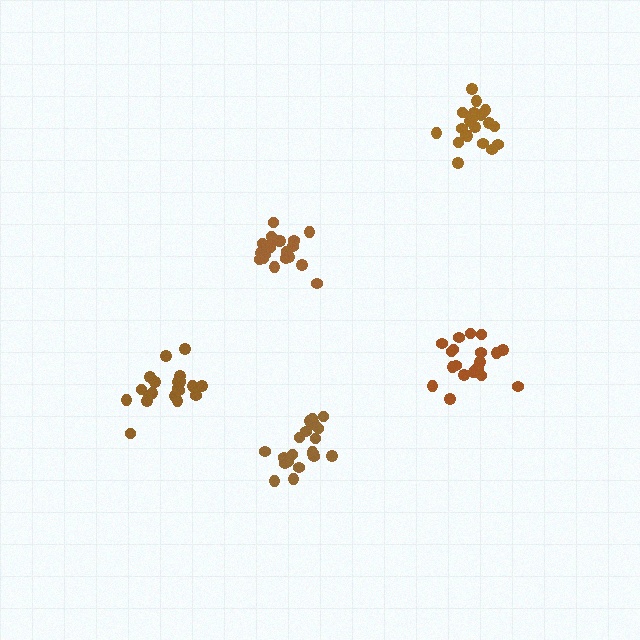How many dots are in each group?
Group 1: 21 dots, Group 2: 20 dots, Group 3: 19 dots, Group 4: 21 dots, Group 5: 21 dots (102 total).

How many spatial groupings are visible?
There are 5 spatial groupings.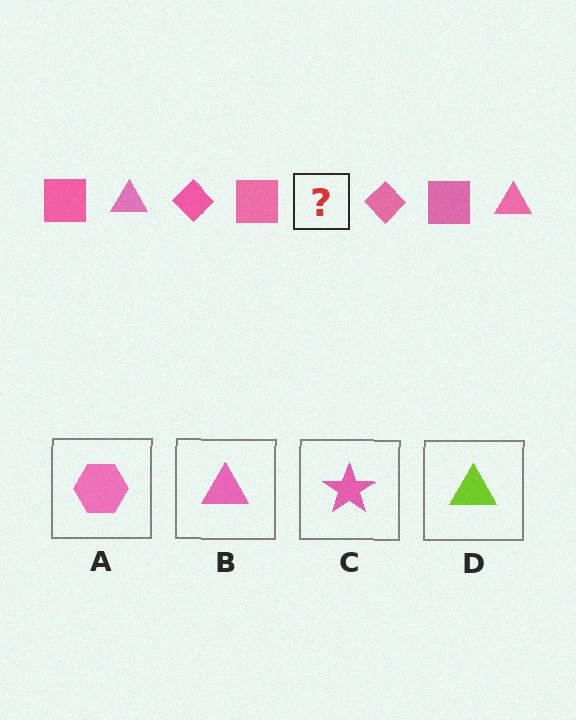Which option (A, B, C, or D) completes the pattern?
B.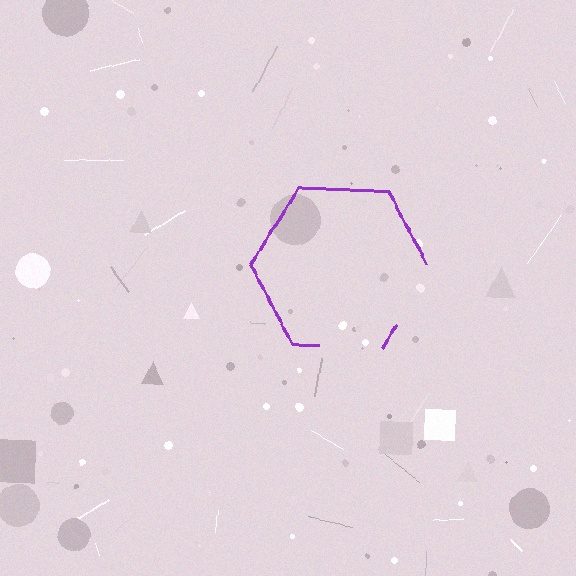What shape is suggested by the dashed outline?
The dashed outline suggests a hexagon.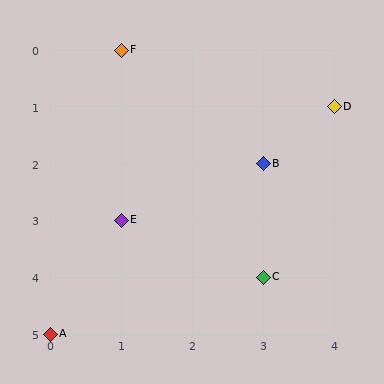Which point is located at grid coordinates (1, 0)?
Point F is at (1, 0).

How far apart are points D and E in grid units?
Points D and E are 3 columns and 2 rows apart (about 3.6 grid units diagonally).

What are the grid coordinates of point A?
Point A is at grid coordinates (0, 5).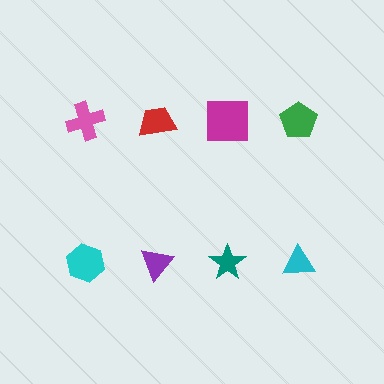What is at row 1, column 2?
A red trapezoid.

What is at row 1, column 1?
A pink cross.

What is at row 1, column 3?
A magenta square.